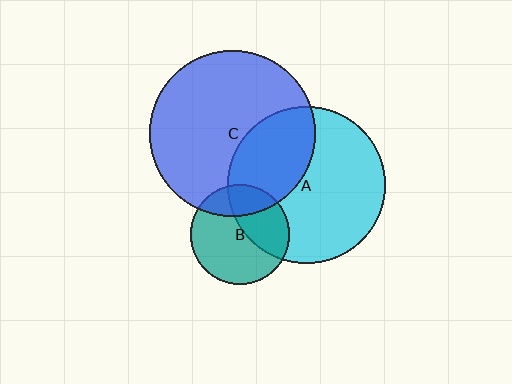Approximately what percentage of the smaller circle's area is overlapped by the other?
Approximately 25%.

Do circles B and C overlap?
Yes.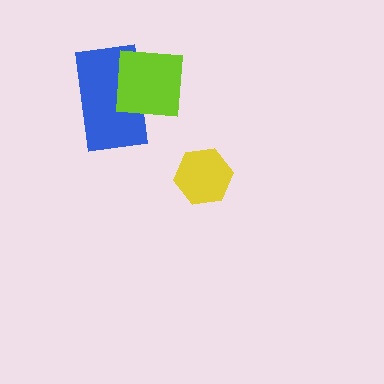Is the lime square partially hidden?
No, no other shape covers it.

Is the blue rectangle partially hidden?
Yes, it is partially covered by another shape.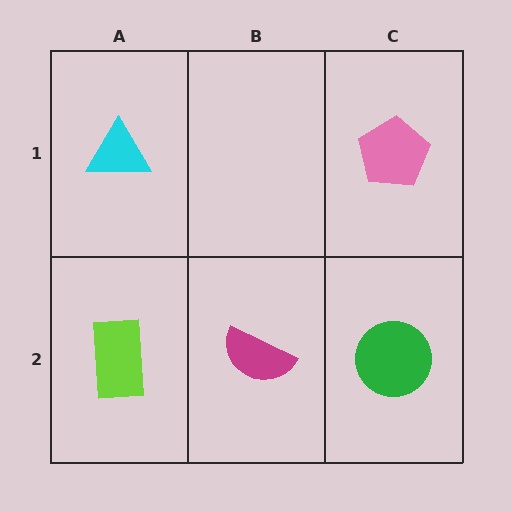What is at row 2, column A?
A lime rectangle.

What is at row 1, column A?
A cyan triangle.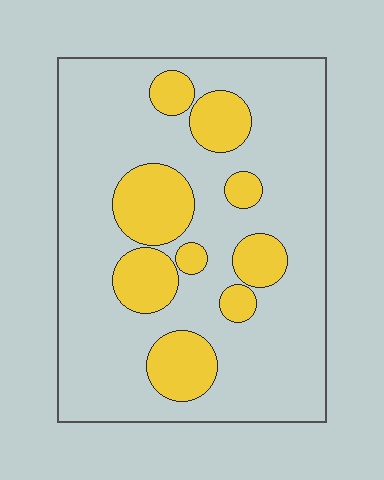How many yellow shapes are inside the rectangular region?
9.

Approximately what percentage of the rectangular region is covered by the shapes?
Approximately 25%.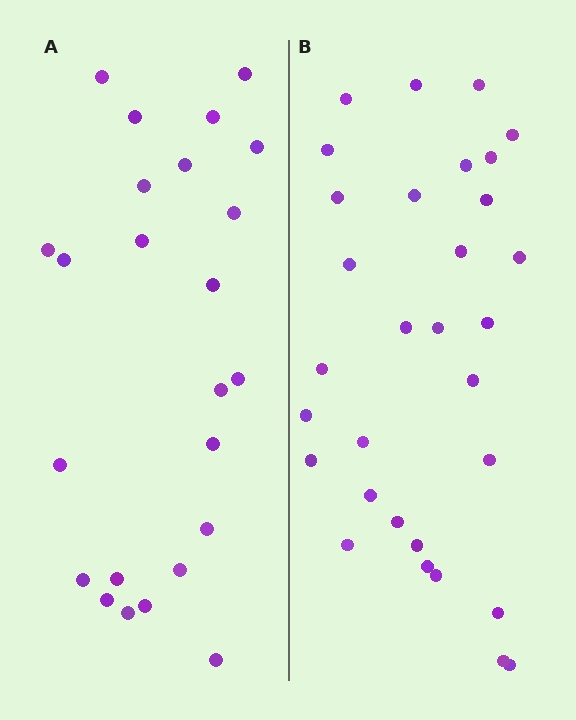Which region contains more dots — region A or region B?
Region B (the right region) has more dots.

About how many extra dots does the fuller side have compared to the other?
Region B has roughly 8 or so more dots than region A.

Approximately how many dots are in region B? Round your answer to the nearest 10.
About 30 dots. (The exact count is 31, which rounds to 30.)